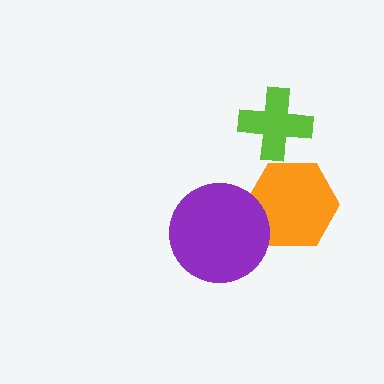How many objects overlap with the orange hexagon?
1 object overlaps with the orange hexagon.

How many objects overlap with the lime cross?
0 objects overlap with the lime cross.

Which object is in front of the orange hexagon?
The purple circle is in front of the orange hexagon.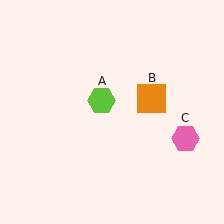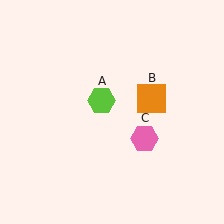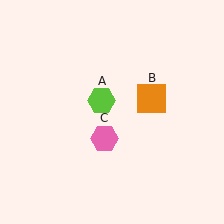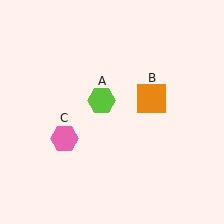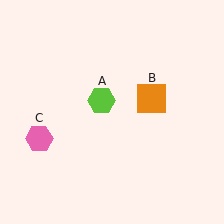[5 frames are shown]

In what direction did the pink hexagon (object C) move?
The pink hexagon (object C) moved left.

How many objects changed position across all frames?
1 object changed position: pink hexagon (object C).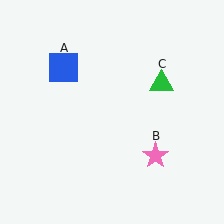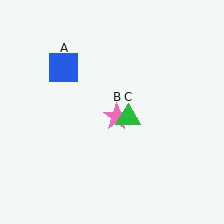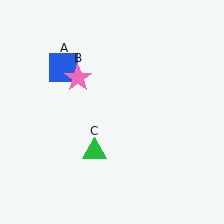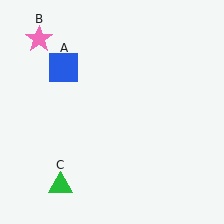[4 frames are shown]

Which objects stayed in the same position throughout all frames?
Blue square (object A) remained stationary.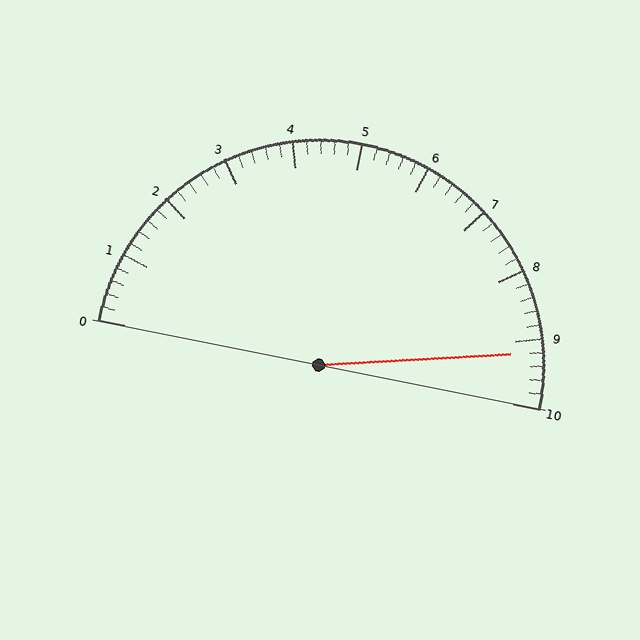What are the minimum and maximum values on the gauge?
The gauge ranges from 0 to 10.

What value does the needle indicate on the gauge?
The needle indicates approximately 9.2.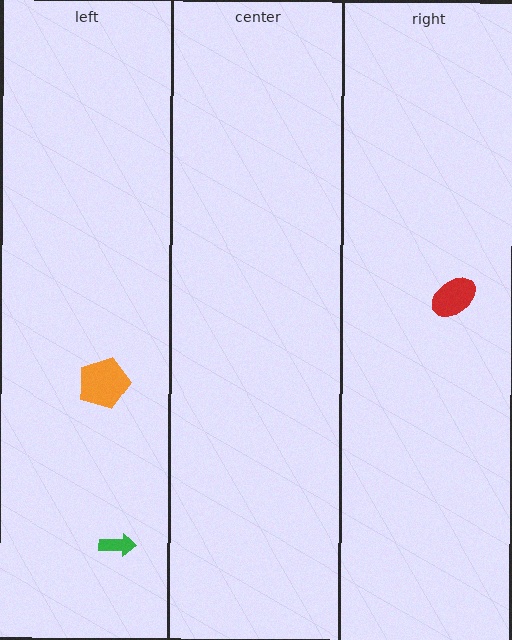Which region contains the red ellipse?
The right region.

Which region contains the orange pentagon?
The left region.